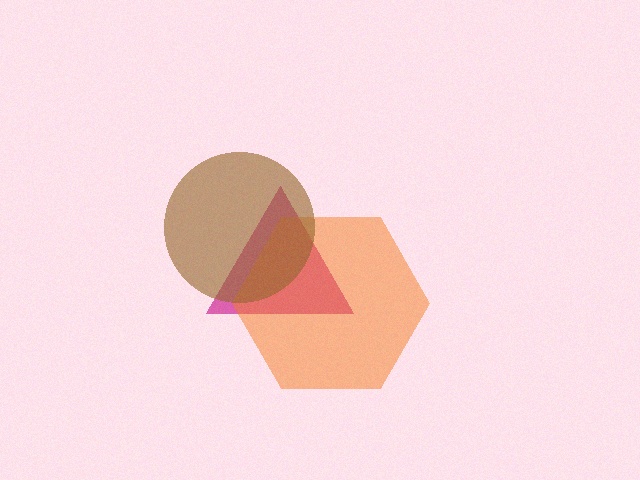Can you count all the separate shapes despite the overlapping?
Yes, there are 3 separate shapes.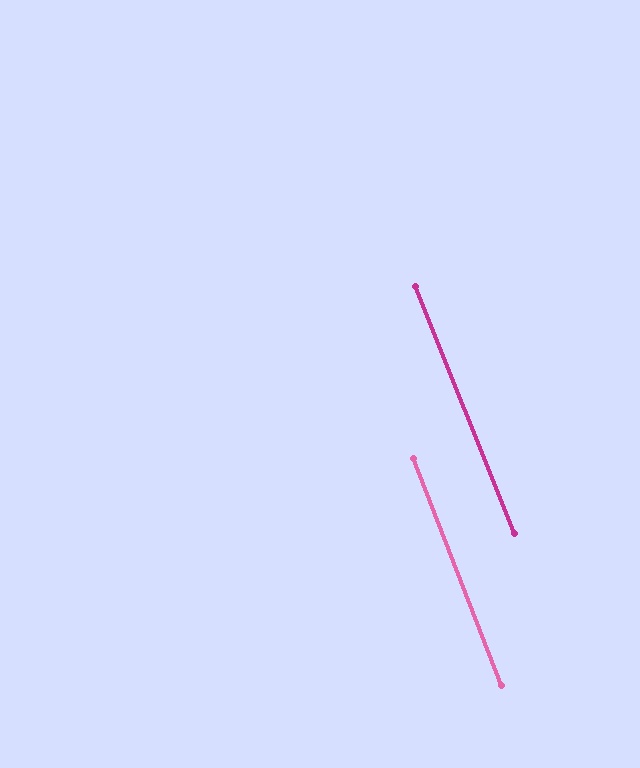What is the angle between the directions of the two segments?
Approximately 1 degree.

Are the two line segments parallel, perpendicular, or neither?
Parallel — their directions differ by only 0.8°.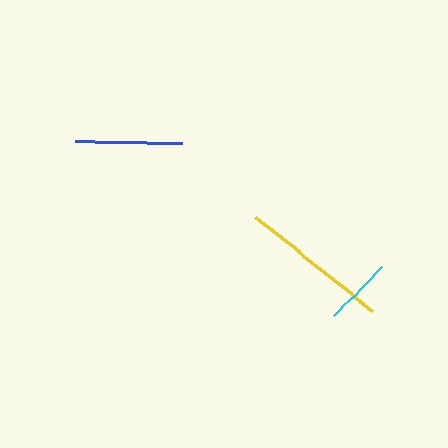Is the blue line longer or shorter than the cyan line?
The blue line is longer than the cyan line.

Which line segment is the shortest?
The cyan line is the shortest at approximately 69 pixels.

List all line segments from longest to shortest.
From longest to shortest: yellow, blue, cyan.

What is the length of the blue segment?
The blue segment is approximately 107 pixels long.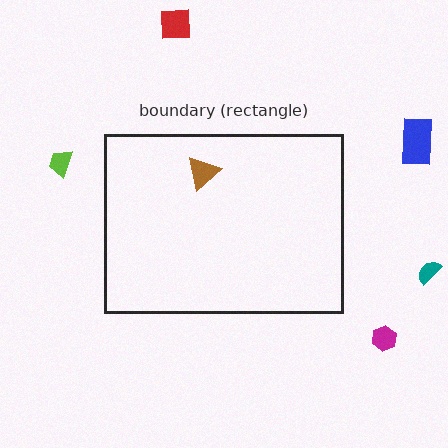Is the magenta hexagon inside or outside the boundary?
Outside.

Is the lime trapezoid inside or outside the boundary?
Outside.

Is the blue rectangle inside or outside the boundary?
Outside.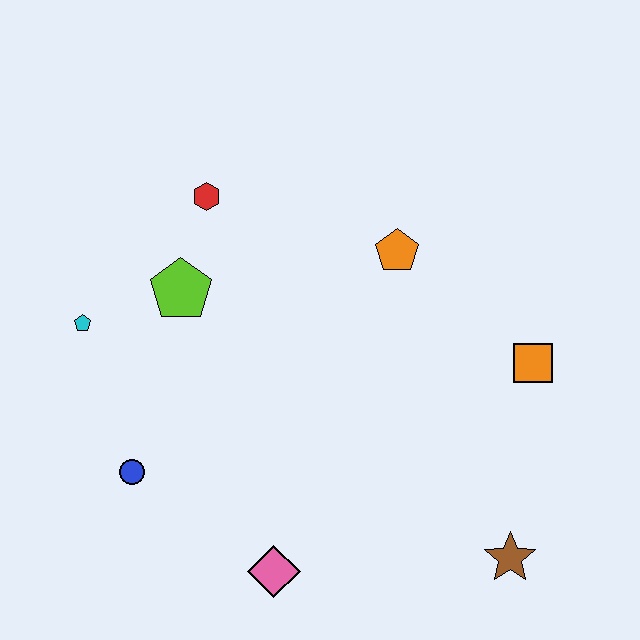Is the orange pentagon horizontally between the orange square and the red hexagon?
Yes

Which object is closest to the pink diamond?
The blue circle is closest to the pink diamond.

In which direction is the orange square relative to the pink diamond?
The orange square is to the right of the pink diamond.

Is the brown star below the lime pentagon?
Yes